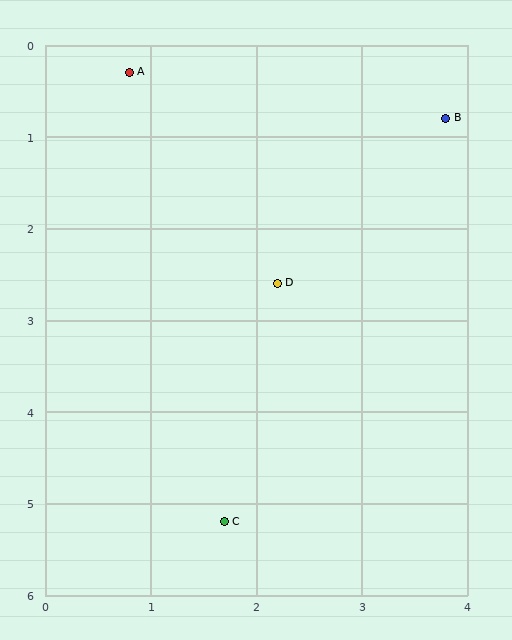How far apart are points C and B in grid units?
Points C and B are about 4.9 grid units apart.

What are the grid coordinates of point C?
Point C is at approximately (1.7, 5.2).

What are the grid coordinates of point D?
Point D is at approximately (2.2, 2.6).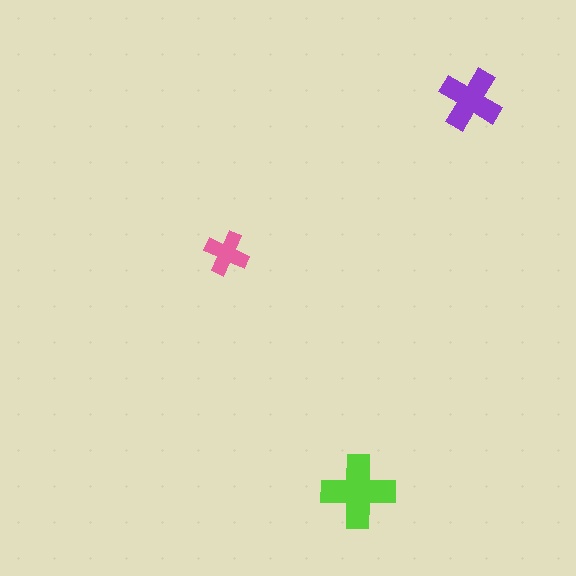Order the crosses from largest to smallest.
the lime one, the purple one, the pink one.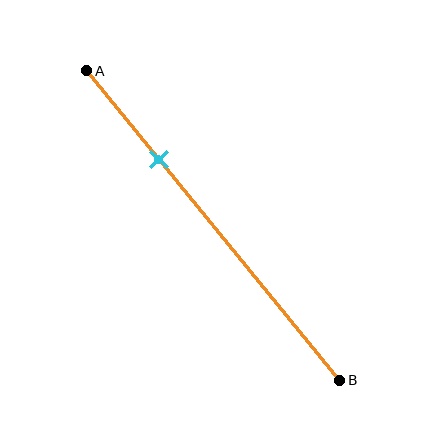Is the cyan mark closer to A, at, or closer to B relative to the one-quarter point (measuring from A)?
The cyan mark is closer to point B than the one-quarter point of segment AB.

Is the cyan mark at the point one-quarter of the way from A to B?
No, the mark is at about 30% from A, not at the 25% one-quarter point.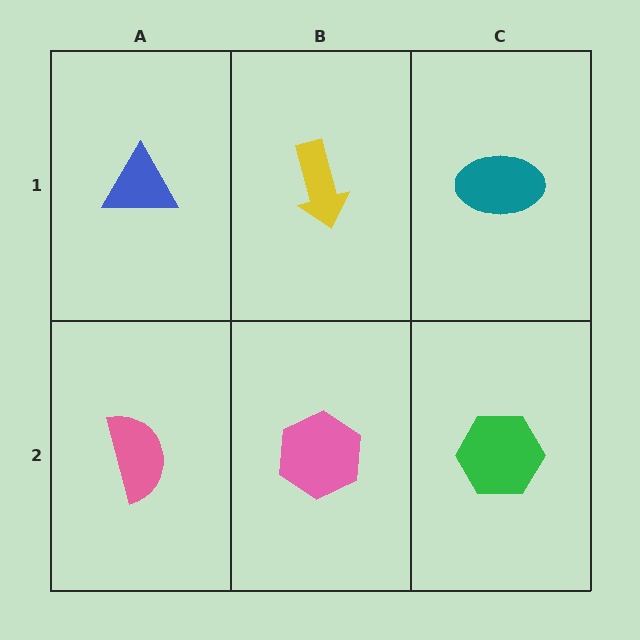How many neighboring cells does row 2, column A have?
2.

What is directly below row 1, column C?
A green hexagon.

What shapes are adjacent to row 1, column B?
A pink hexagon (row 2, column B), a blue triangle (row 1, column A), a teal ellipse (row 1, column C).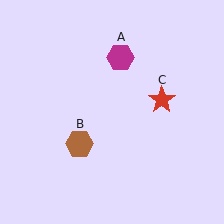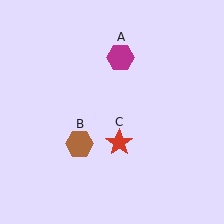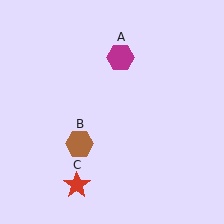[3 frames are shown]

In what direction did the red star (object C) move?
The red star (object C) moved down and to the left.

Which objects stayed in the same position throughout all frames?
Magenta hexagon (object A) and brown hexagon (object B) remained stationary.